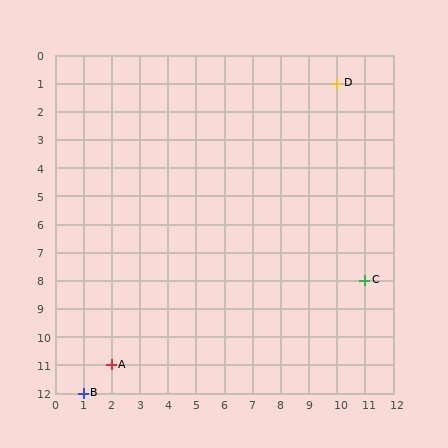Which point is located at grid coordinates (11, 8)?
Point C is at (11, 8).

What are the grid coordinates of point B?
Point B is at grid coordinates (1, 12).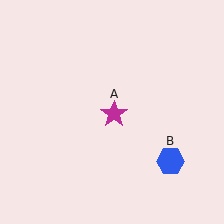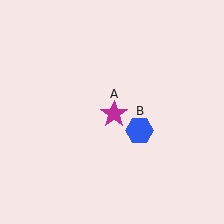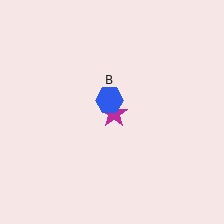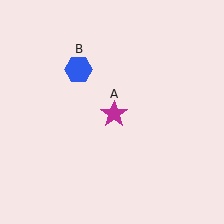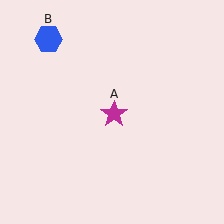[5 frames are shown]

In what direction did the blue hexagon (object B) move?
The blue hexagon (object B) moved up and to the left.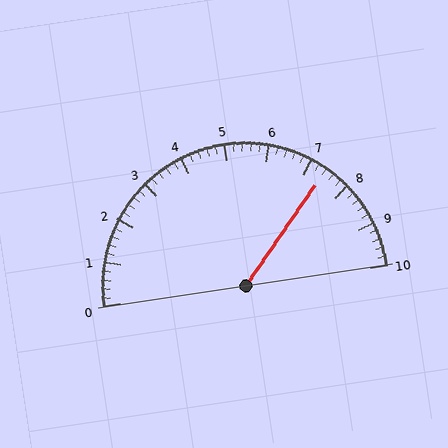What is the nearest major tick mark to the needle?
The nearest major tick mark is 7.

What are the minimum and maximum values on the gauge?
The gauge ranges from 0 to 10.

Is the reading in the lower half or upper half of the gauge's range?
The reading is in the upper half of the range (0 to 10).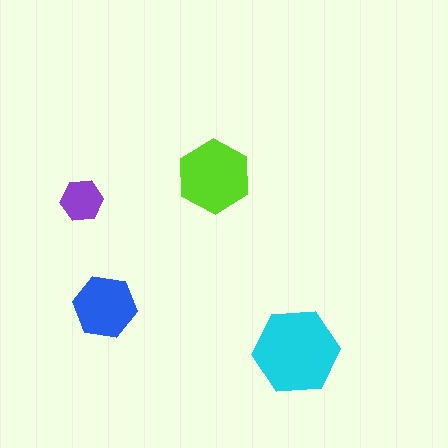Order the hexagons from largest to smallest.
the cyan one, the lime one, the blue one, the purple one.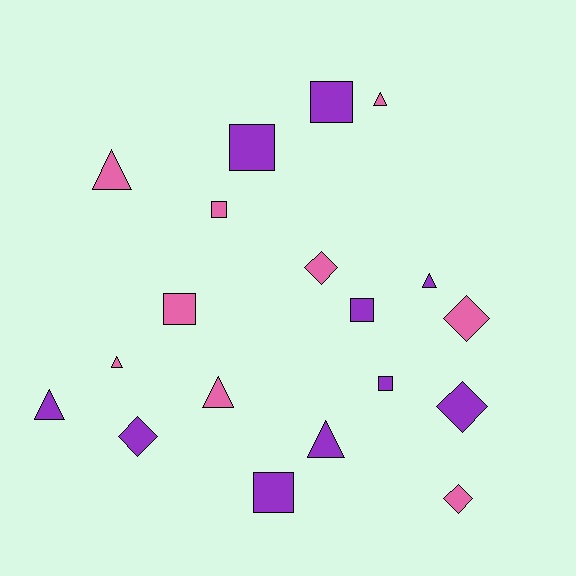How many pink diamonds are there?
There are 3 pink diamonds.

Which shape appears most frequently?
Triangle, with 7 objects.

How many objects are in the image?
There are 19 objects.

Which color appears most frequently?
Purple, with 10 objects.